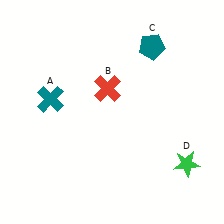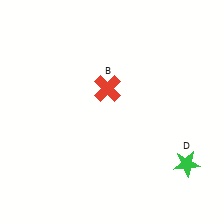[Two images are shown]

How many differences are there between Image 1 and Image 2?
There are 2 differences between the two images.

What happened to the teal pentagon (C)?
The teal pentagon (C) was removed in Image 2. It was in the top-right area of Image 1.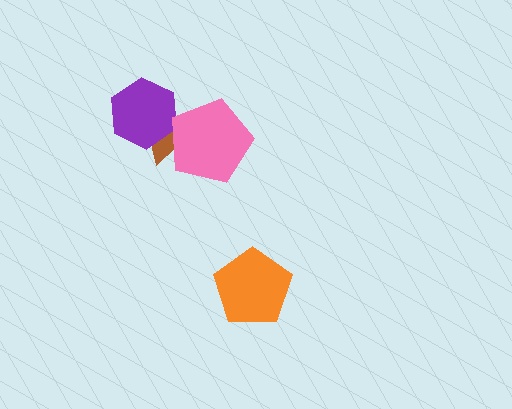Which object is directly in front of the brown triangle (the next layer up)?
The purple hexagon is directly in front of the brown triangle.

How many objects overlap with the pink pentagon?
2 objects overlap with the pink pentagon.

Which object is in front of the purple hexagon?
The pink pentagon is in front of the purple hexagon.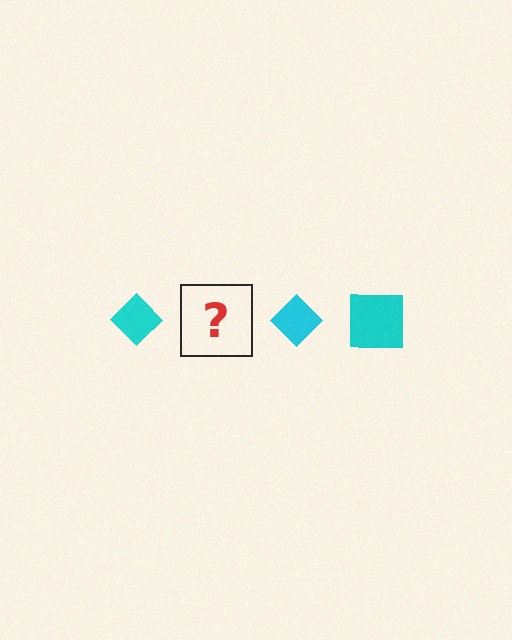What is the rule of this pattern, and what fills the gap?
The rule is that the pattern cycles through diamond, square shapes in cyan. The gap should be filled with a cyan square.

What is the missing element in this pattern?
The missing element is a cyan square.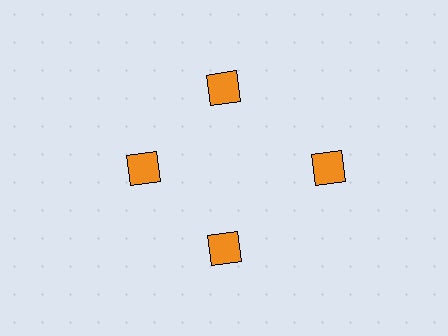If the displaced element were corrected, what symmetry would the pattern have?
It would have 4-fold rotational symmetry — the pattern would map onto itself every 90 degrees.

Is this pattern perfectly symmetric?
No. The 4 orange squares are arranged in a ring, but one element near the 3 o'clock position is pushed outward from the center, breaking the 4-fold rotational symmetry.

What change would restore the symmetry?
The symmetry would be restored by moving it inward, back onto the ring so that all 4 squares sit at equal angles and equal distance from the center.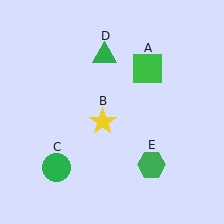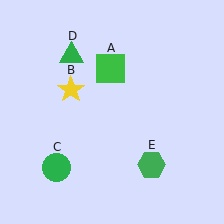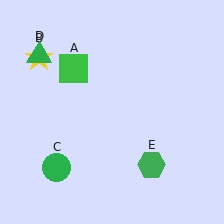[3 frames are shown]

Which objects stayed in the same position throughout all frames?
Green circle (object C) and green hexagon (object E) remained stationary.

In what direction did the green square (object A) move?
The green square (object A) moved left.